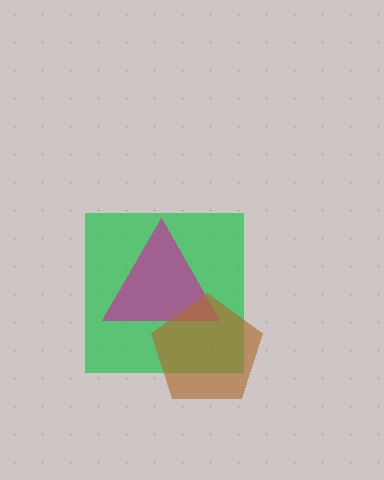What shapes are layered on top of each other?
The layered shapes are: a green square, a magenta triangle, a brown pentagon.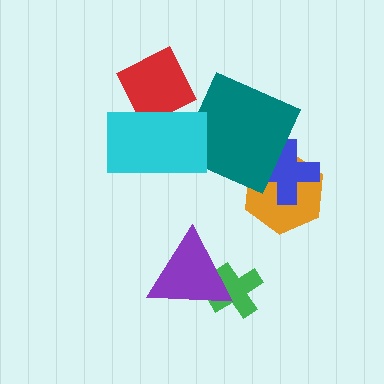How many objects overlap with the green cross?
1 object overlaps with the green cross.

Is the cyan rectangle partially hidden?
No, no other shape covers it.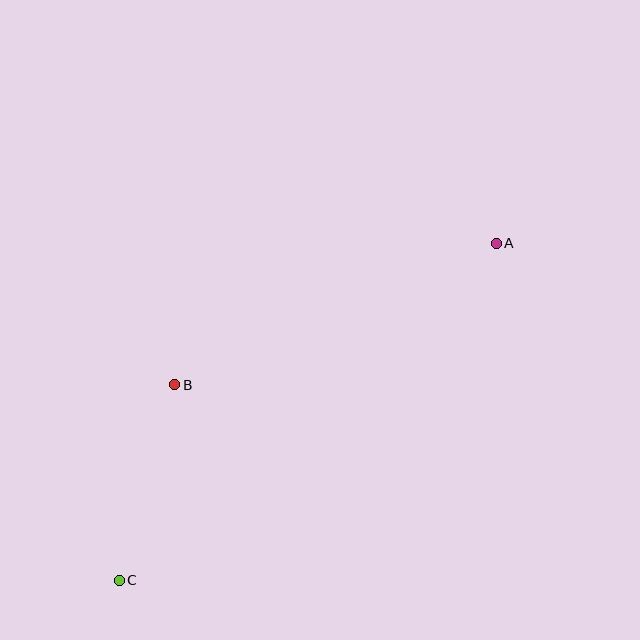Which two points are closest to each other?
Points B and C are closest to each other.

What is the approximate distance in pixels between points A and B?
The distance between A and B is approximately 351 pixels.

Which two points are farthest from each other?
Points A and C are farthest from each other.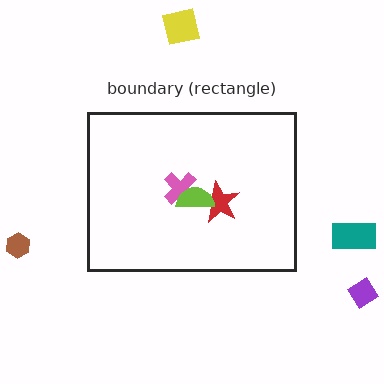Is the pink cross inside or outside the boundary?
Inside.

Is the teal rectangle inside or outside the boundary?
Outside.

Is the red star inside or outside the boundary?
Inside.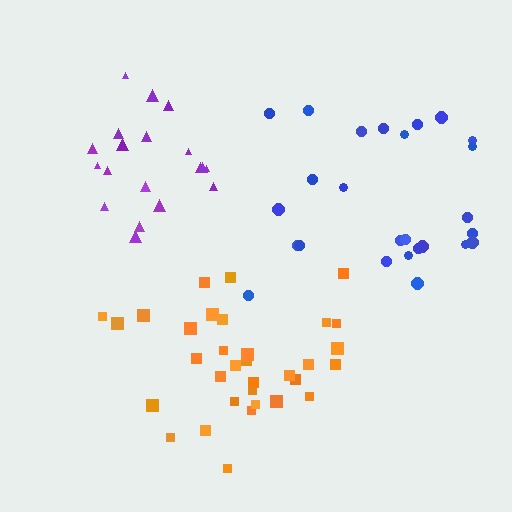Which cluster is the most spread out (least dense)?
Blue.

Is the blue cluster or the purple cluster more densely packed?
Purple.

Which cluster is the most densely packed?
Orange.